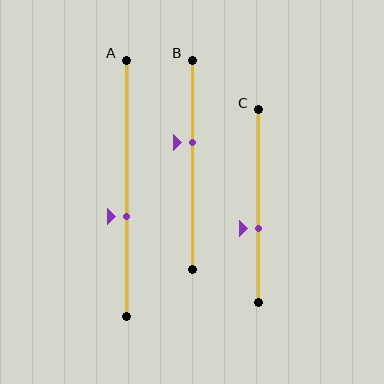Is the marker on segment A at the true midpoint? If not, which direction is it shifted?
No, the marker on segment A is shifted downward by about 11% of the segment length.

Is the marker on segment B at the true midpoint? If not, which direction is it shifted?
No, the marker on segment B is shifted upward by about 11% of the segment length.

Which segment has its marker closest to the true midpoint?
Segment A has its marker closest to the true midpoint.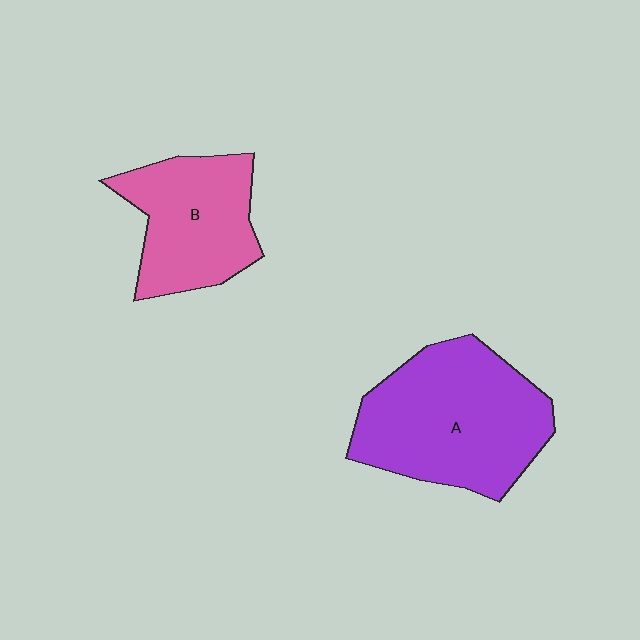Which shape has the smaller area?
Shape B (pink).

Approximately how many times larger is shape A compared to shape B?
Approximately 1.5 times.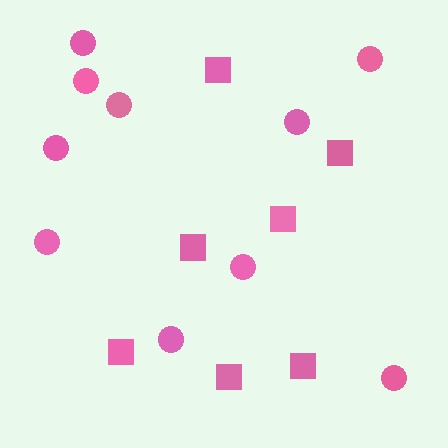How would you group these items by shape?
There are 2 groups: one group of squares (7) and one group of circles (10).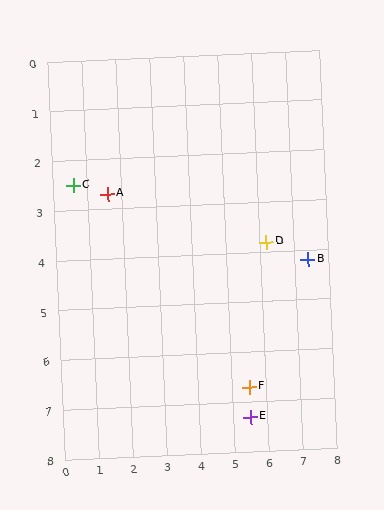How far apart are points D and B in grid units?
Points D and B are about 1.3 grid units apart.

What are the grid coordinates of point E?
Point E is at approximately (5.5, 7.3).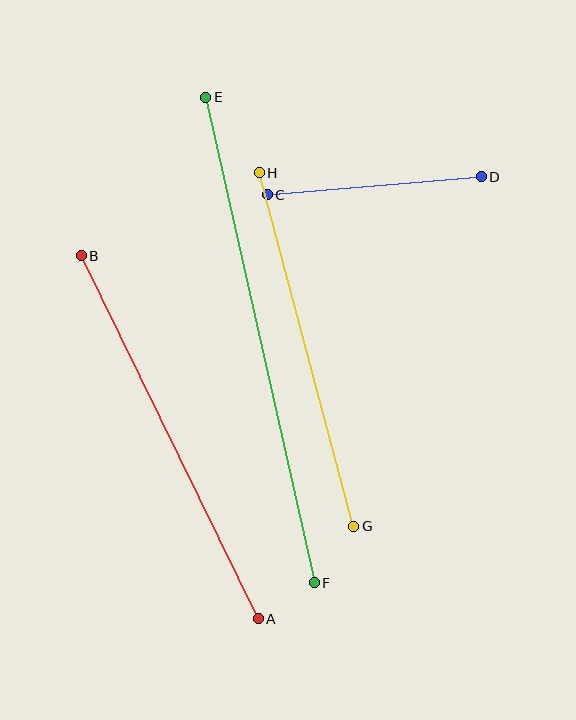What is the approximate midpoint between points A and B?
The midpoint is at approximately (170, 437) pixels.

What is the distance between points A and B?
The distance is approximately 404 pixels.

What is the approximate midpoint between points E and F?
The midpoint is at approximately (260, 340) pixels.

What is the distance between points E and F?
The distance is approximately 497 pixels.